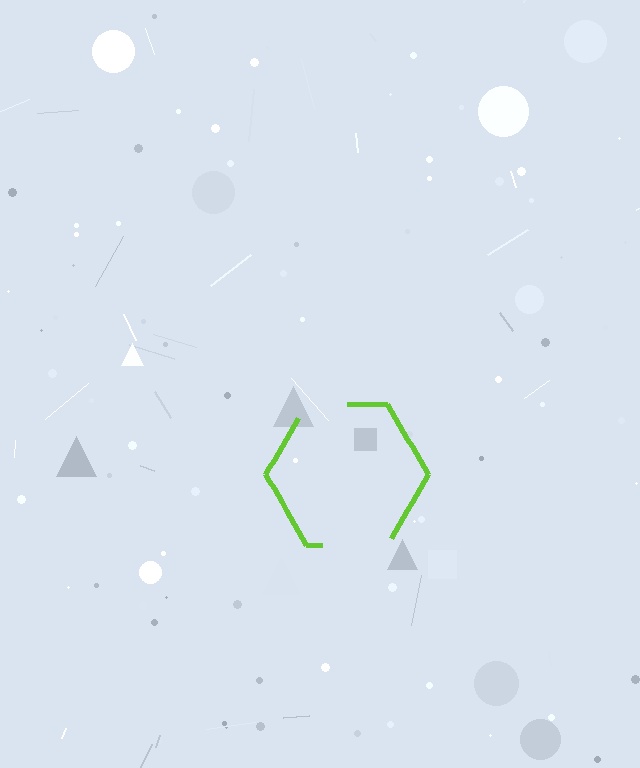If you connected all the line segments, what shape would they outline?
They would outline a hexagon.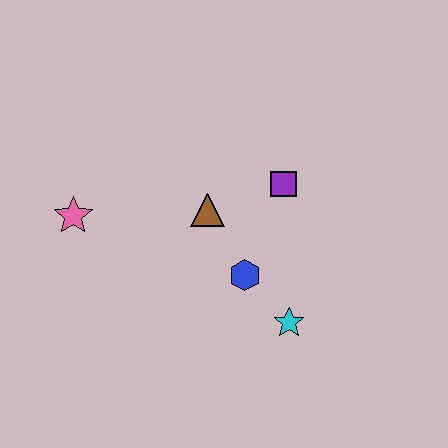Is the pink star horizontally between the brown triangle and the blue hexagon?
No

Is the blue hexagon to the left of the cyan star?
Yes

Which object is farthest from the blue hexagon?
The pink star is farthest from the blue hexagon.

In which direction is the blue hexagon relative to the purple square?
The blue hexagon is below the purple square.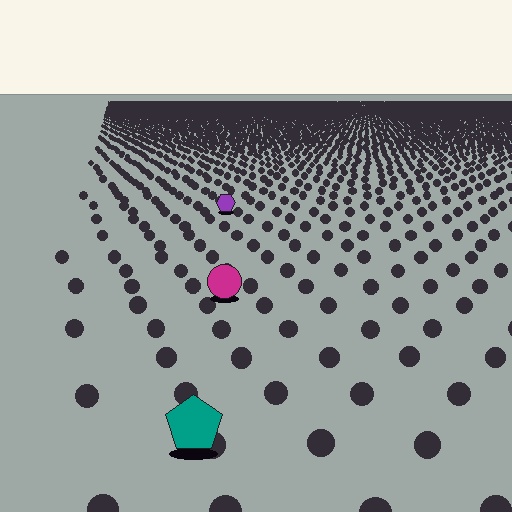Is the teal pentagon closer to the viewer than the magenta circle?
Yes. The teal pentagon is closer — you can tell from the texture gradient: the ground texture is coarser near it.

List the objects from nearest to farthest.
From nearest to farthest: the teal pentagon, the magenta circle, the purple hexagon.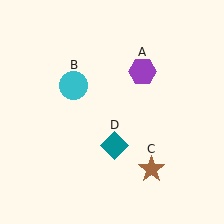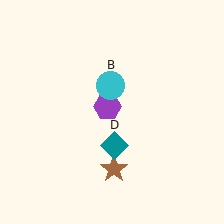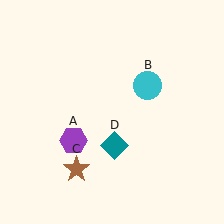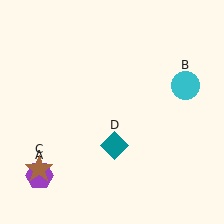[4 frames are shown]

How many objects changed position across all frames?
3 objects changed position: purple hexagon (object A), cyan circle (object B), brown star (object C).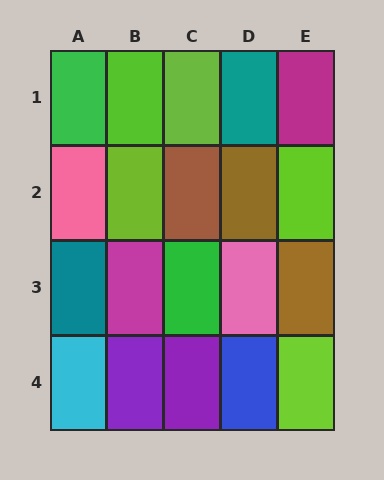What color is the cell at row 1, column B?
Lime.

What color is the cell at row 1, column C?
Lime.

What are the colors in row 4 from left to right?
Cyan, purple, purple, blue, lime.